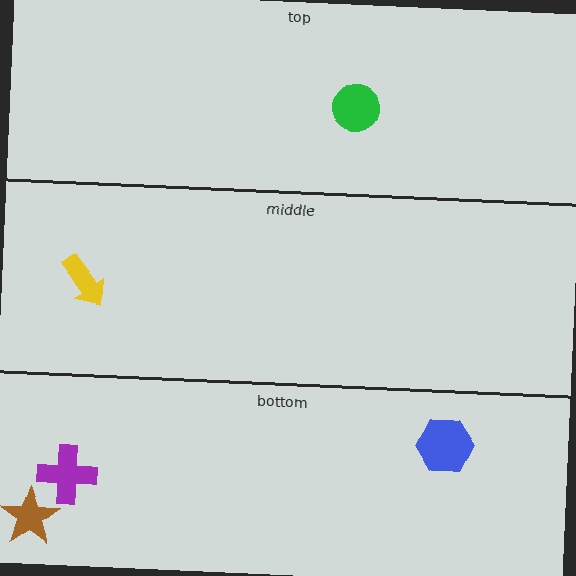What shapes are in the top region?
The green circle.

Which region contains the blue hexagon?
The bottom region.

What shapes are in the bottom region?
The brown star, the purple cross, the blue hexagon.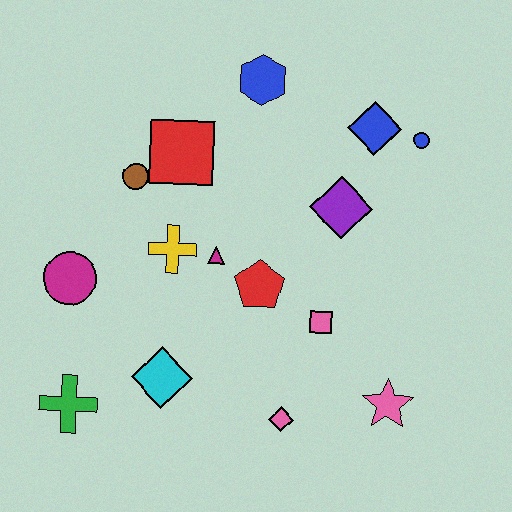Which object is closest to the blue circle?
The blue diamond is closest to the blue circle.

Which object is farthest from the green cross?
The blue circle is farthest from the green cross.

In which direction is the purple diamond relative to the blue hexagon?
The purple diamond is below the blue hexagon.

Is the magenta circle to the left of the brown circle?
Yes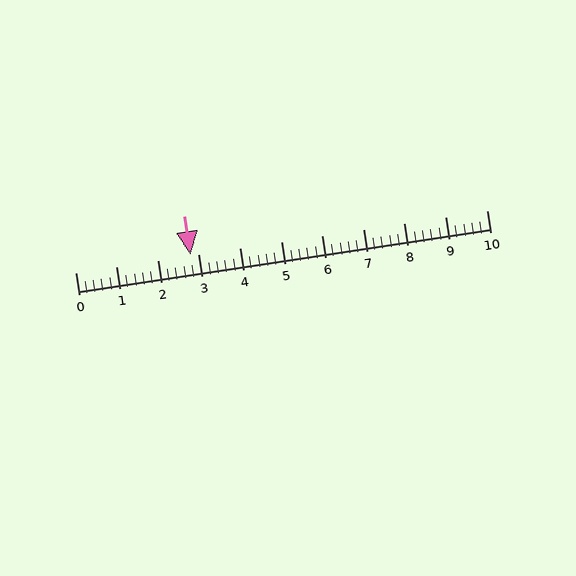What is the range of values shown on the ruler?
The ruler shows values from 0 to 10.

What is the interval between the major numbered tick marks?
The major tick marks are spaced 1 units apart.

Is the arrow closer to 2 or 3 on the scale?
The arrow is closer to 3.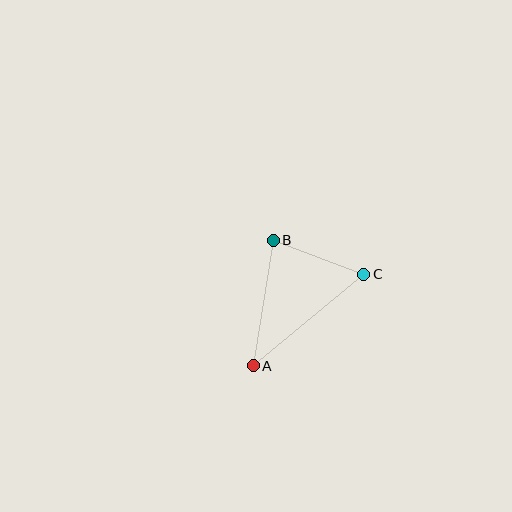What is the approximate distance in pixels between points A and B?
The distance between A and B is approximately 127 pixels.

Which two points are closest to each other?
Points B and C are closest to each other.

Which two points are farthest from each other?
Points A and C are farthest from each other.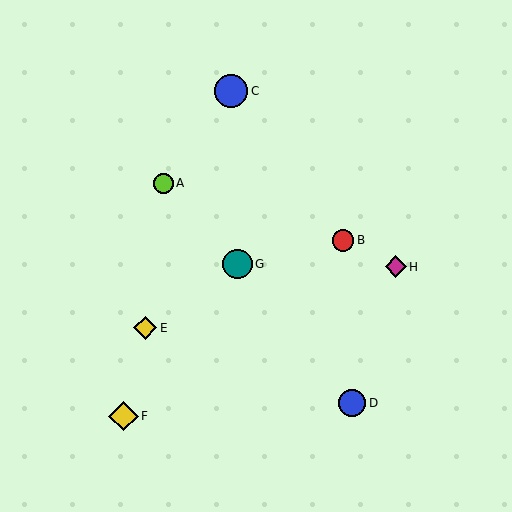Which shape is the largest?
The blue circle (labeled C) is the largest.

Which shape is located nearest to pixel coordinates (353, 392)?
The blue circle (labeled D) at (352, 403) is nearest to that location.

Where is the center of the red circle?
The center of the red circle is at (343, 240).